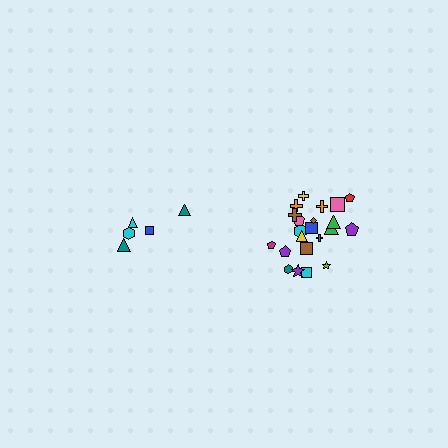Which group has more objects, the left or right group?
The right group.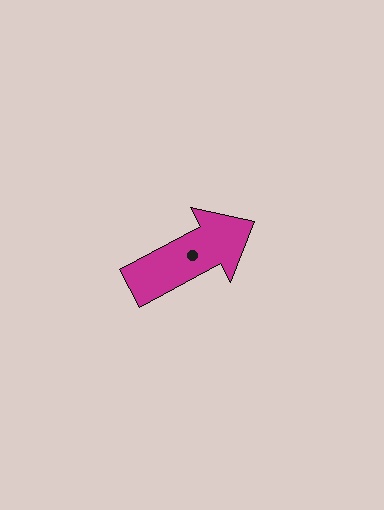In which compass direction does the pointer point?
Northeast.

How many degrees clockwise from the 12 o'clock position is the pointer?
Approximately 62 degrees.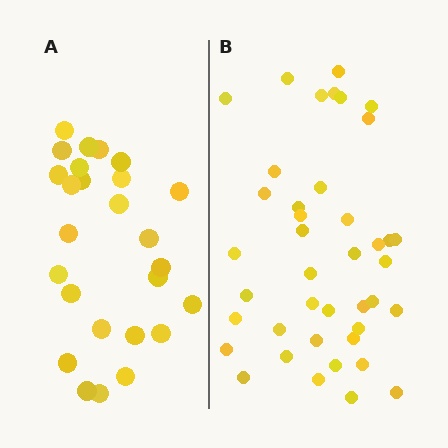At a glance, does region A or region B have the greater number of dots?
Region B (the right region) has more dots.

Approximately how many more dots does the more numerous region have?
Region B has approximately 15 more dots than region A.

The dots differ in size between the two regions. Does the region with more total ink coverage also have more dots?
No. Region A has more total ink coverage because its dots are larger, but region B actually contains more individual dots. Total area can be misleading — the number of items is what matters here.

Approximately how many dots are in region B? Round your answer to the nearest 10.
About 40 dots. (The exact count is 41, which rounds to 40.)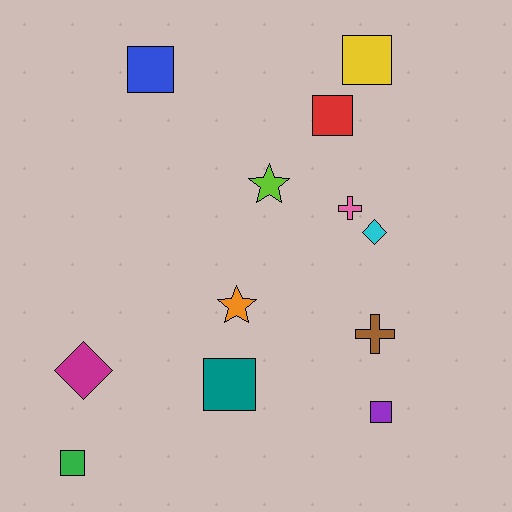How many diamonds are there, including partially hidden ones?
There are 2 diamonds.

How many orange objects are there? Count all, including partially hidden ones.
There is 1 orange object.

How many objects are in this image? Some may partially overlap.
There are 12 objects.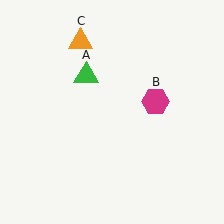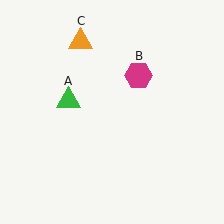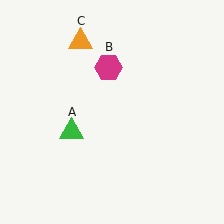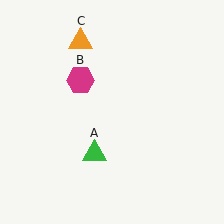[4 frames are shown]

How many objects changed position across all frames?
2 objects changed position: green triangle (object A), magenta hexagon (object B).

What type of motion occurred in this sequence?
The green triangle (object A), magenta hexagon (object B) rotated counterclockwise around the center of the scene.